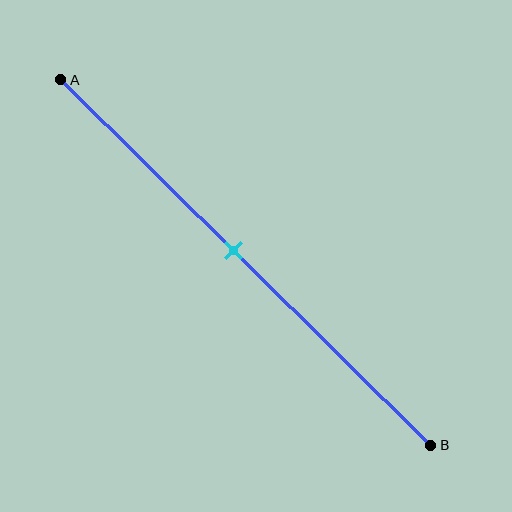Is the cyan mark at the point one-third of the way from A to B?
No, the mark is at about 45% from A, not at the 33% one-third point.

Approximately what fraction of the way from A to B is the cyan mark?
The cyan mark is approximately 45% of the way from A to B.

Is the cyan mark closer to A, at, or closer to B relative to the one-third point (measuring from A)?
The cyan mark is closer to point B than the one-third point of segment AB.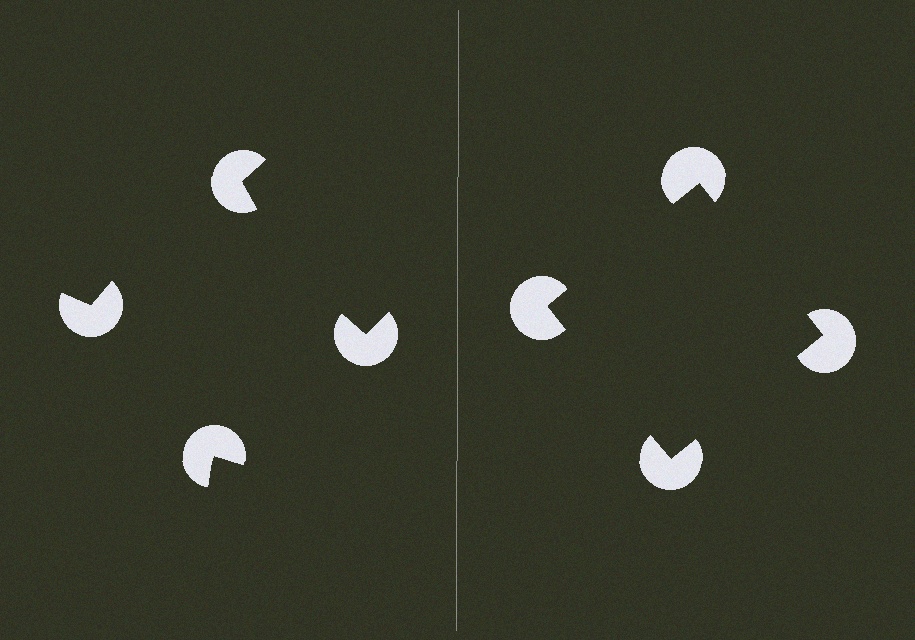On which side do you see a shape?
An illusory square appears on the right side. On the left side the wedge cuts are rotated, so no coherent shape forms.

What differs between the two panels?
The pac-man discs are positioned identically on both sides; only the wedge orientations differ. On the right they align to a square; on the left they are misaligned.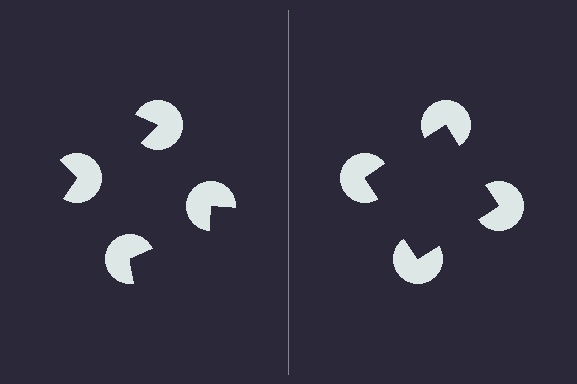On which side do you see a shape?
An illusory square appears on the right side. On the left side the wedge cuts are rotated, so no coherent shape forms.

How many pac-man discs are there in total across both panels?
8 — 4 on each side.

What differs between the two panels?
The pac-man discs are positioned identically on both sides; only the wedge orientations differ. On the right they align to a square; on the left they are misaligned.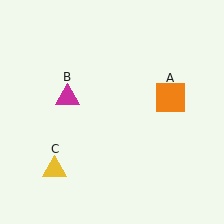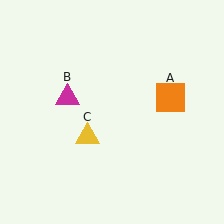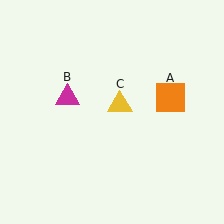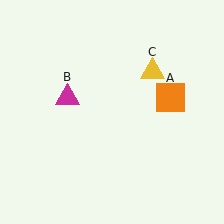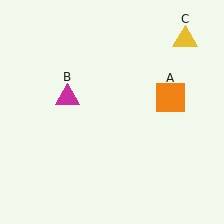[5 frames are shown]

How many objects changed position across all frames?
1 object changed position: yellow triangle (object C).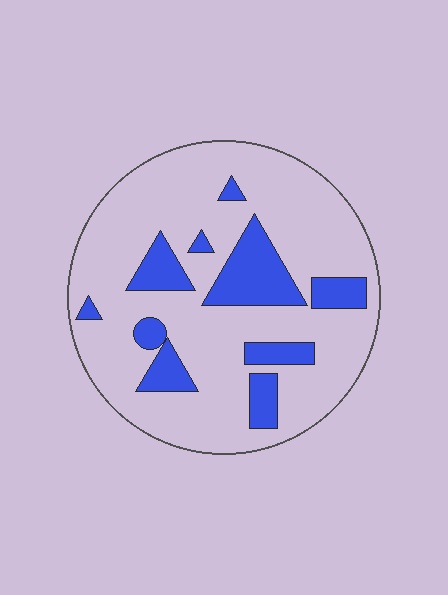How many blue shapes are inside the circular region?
10.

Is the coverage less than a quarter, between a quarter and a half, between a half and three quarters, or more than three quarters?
Less than a quarter.